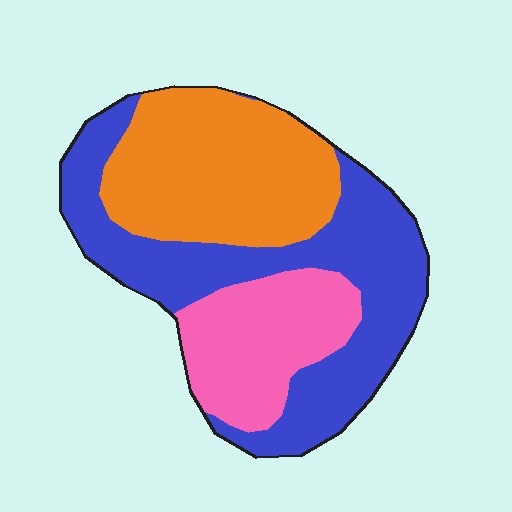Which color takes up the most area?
Blue, at roughly 45%.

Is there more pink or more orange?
Orange.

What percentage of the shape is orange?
Orange takes up between a third and a half of the shape.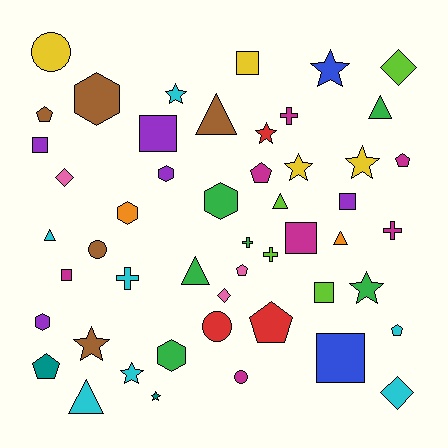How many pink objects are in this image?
There are 3 pink objects.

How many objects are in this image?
There are 50 objects.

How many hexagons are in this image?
There are 6 hexagons.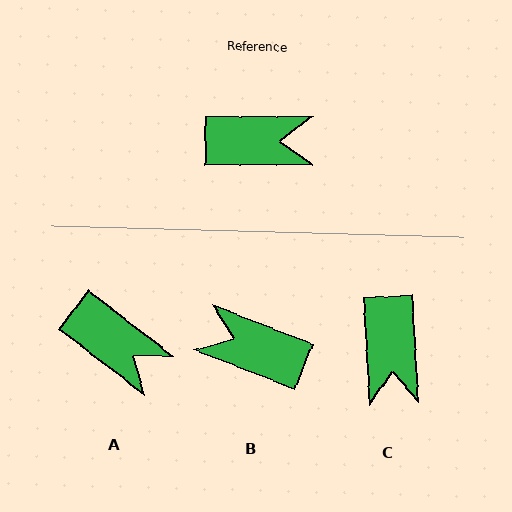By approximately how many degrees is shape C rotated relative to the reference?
Approximately 87 degrees clockwise.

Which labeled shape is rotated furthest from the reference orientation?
B, about 159 degrees away.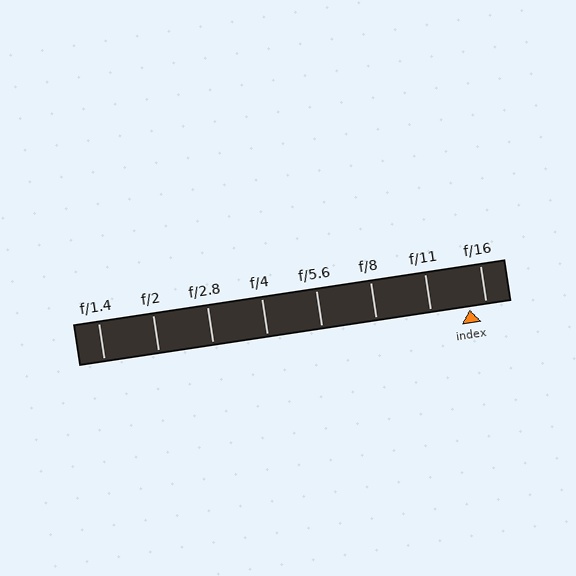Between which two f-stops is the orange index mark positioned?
The index mark is between f/11 and f/16.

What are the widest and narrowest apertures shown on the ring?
The widest aperture shown is f/1.4 and the narrowest is f/16.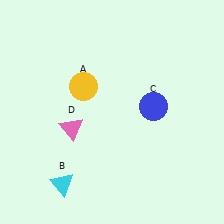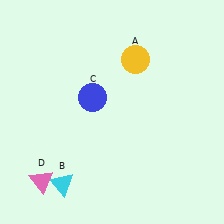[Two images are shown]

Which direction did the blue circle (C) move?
The blue circle (C) moved left.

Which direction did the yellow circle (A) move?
The yellow circle (A) moved right.